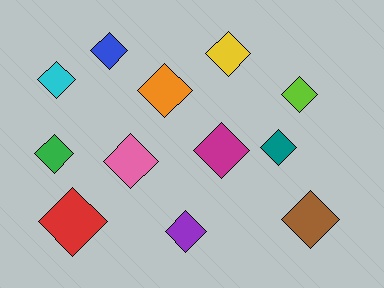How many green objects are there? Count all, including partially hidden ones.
There is 1 green object.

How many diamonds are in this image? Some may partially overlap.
There are 12 diamonds.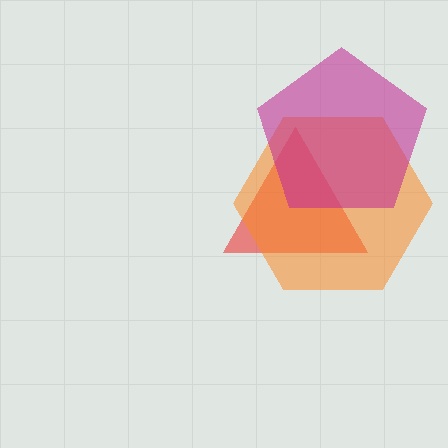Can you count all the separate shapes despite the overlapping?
Yes, there are 3 separate shapes.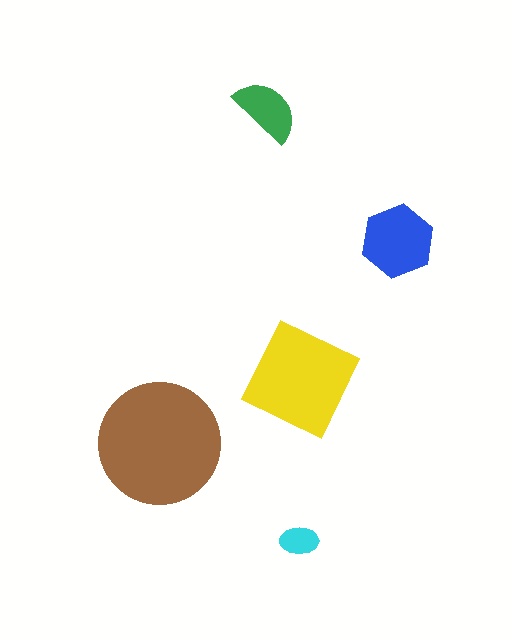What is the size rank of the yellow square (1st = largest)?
2nd.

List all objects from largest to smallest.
The brown circle, the yellow square, the blue hexagon, the green semicircle, the cyan ellipse.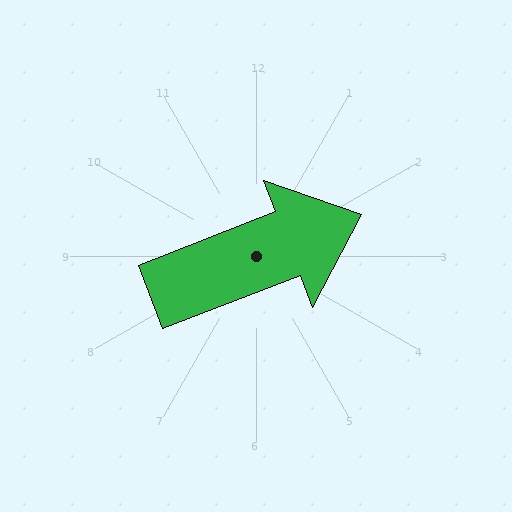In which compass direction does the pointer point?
East.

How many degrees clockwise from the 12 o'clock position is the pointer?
Approximately 69 degrees.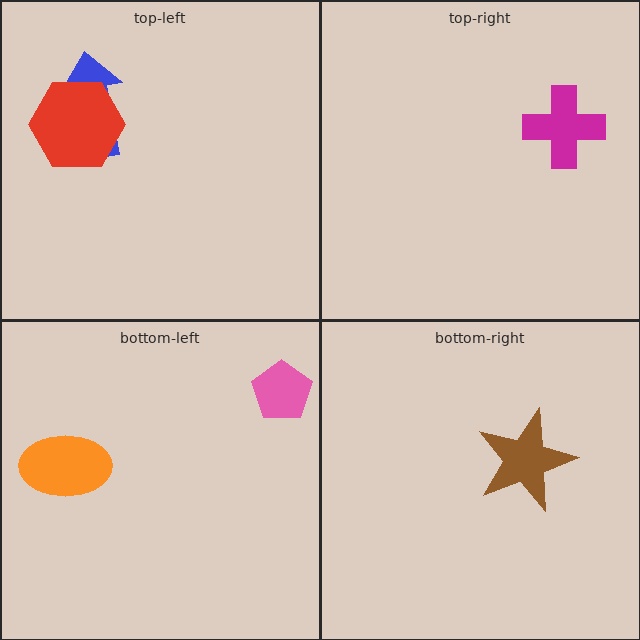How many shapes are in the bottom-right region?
1.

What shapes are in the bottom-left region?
The orange ellipse, the pink pentagon.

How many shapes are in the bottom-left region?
2.